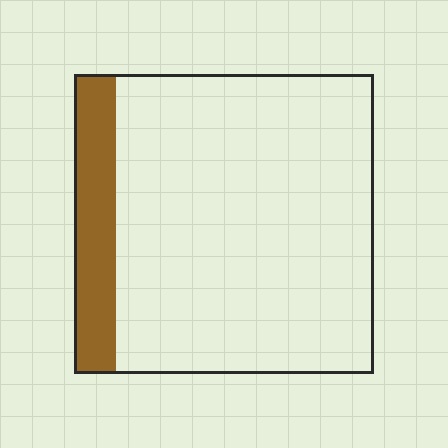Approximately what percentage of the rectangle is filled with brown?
Approximately 15%.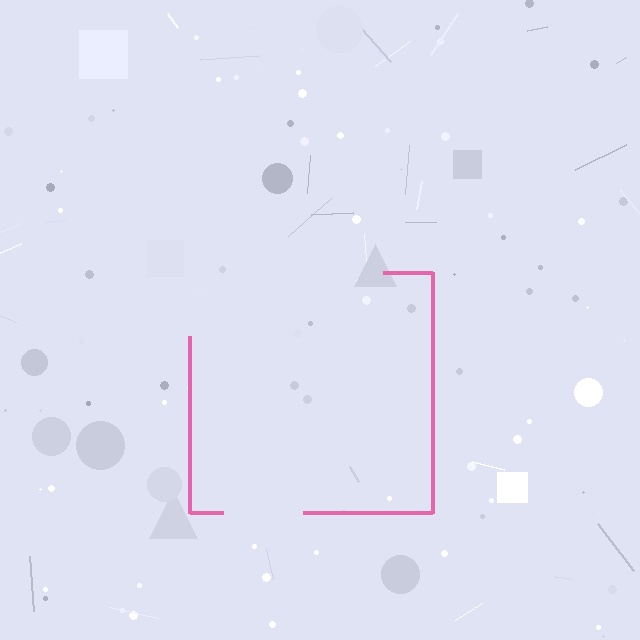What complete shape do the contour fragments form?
The contour fragments form a square.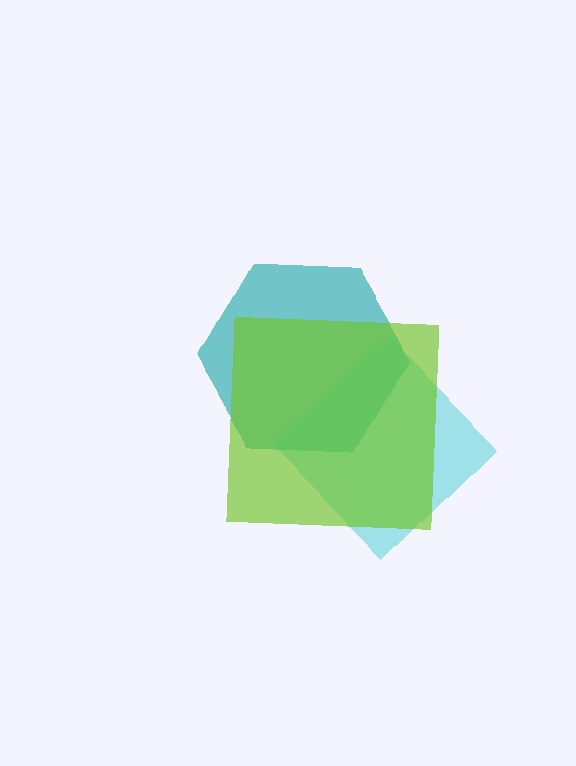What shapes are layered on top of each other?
The layered shapes are: a teal hexagon, a cyan diamond, a lime square.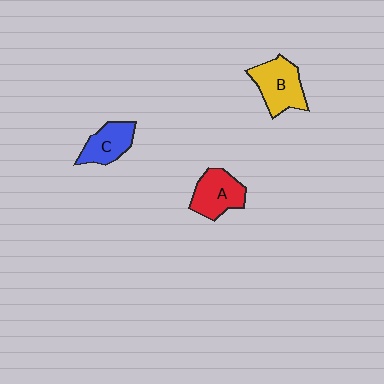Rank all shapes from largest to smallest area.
From largest to smallest: B (yellow), A (red), C (blue).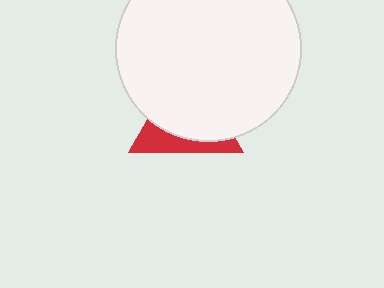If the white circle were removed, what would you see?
You would see the complete red triangle.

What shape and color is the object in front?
The object in front is a white circle.